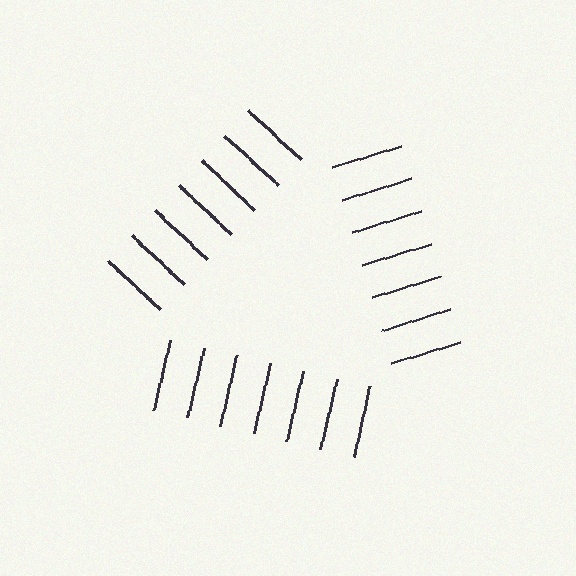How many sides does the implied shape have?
3 sides — the line-ends trace a triangle.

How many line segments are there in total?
21 — 7 along each of the 3 edges.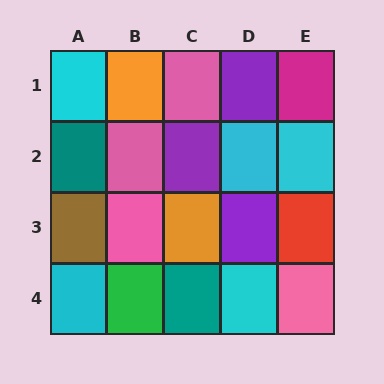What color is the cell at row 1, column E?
Magenta.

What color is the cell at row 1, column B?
Orange.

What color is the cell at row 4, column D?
Cyan.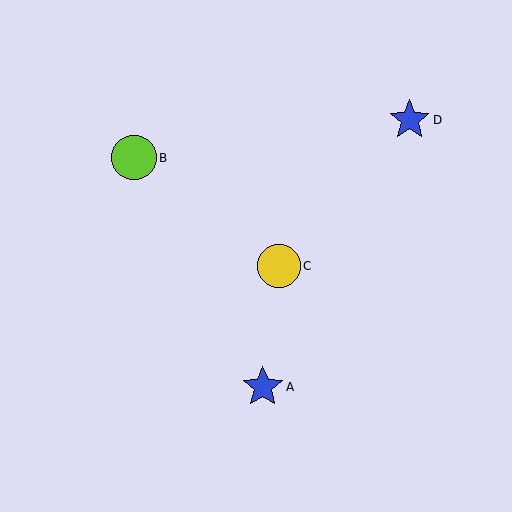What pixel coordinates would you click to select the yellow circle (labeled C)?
Click at (279, 266) to select the yellow circle C.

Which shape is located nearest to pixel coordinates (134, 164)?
The lime circle (labeled B) at (134, 158) is nearest to that location.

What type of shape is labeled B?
Shape B is a lime circle.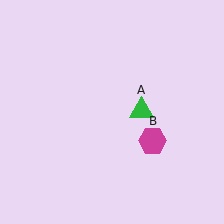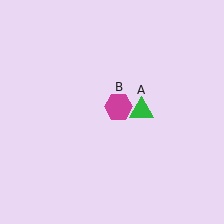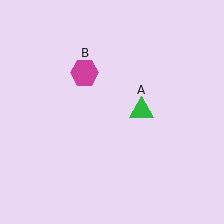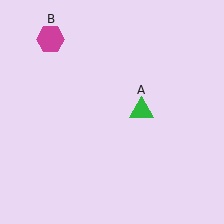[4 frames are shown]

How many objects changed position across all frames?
1 object changed position: magenta hexagon (object B).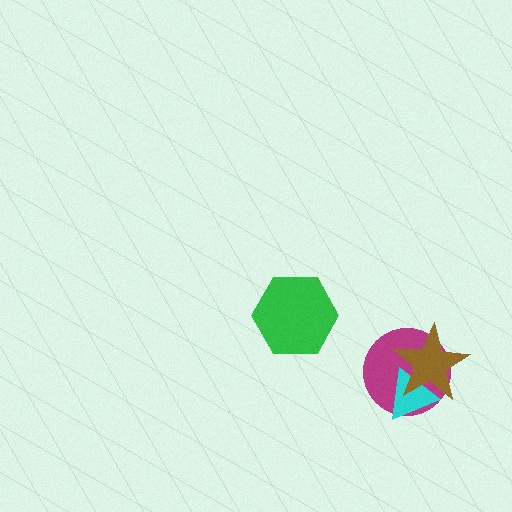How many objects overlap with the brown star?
2 objects overlap with the brown star.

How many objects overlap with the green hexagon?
0 objects overlap with the green hexagon.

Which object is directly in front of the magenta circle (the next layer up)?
The cyan triangle is directly in front of the magenta circle.